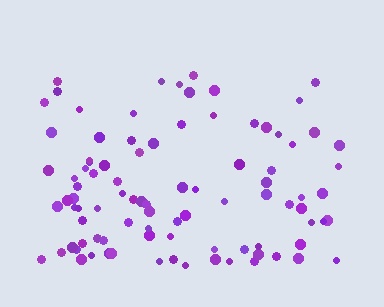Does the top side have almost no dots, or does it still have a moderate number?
Still a moderate number, just noticeably fewer than the bottom.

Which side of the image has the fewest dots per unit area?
The top.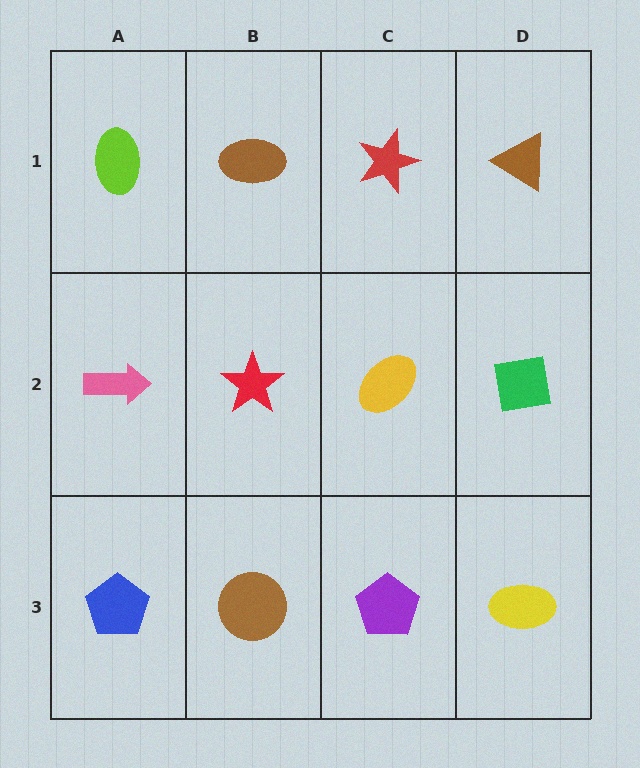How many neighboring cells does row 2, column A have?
3.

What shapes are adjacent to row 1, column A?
A pink arrow (row 2, column A), a brown ellipse (row 1, column B).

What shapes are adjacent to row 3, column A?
A pink arrow (row 2, column A), a brown circle (row 3, column B).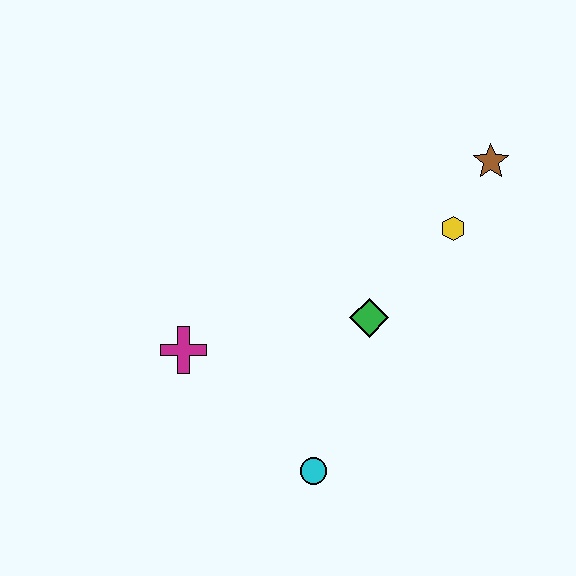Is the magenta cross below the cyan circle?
No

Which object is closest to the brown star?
The yellow hexagon is closest to the brown star.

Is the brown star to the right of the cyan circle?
Yes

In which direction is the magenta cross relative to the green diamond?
The magenta cross is to the left of the green diamond.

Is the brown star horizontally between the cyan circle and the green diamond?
No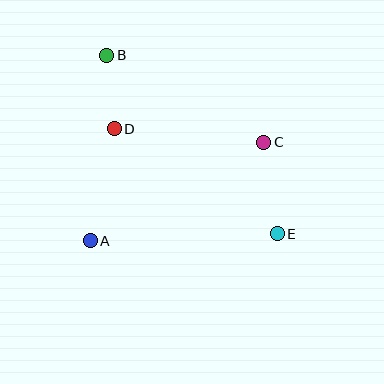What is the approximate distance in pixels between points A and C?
The distance between A and C is approximately 200 pixels.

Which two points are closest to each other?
Points B and D are closest to each other.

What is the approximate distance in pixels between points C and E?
The distance between C and E is approximately 93 pixels.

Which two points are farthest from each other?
Points B and E are farthest from each other.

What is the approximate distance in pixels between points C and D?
The distance between C and D is approximately 151 pixels.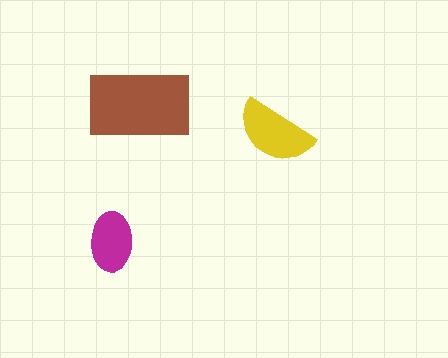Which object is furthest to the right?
The yellow semicircle is rightmost.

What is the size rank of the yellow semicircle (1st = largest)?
2nd.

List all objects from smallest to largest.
The magenta ellipse, the yellow semicircle, the brown rectangle.